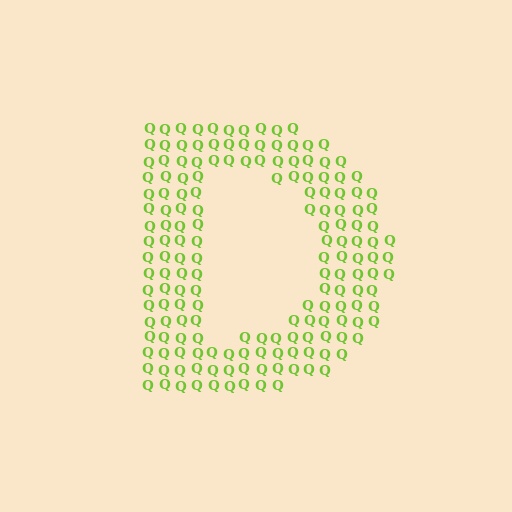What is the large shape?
The large shape is the letter D.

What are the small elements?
The small elements are letter Q's.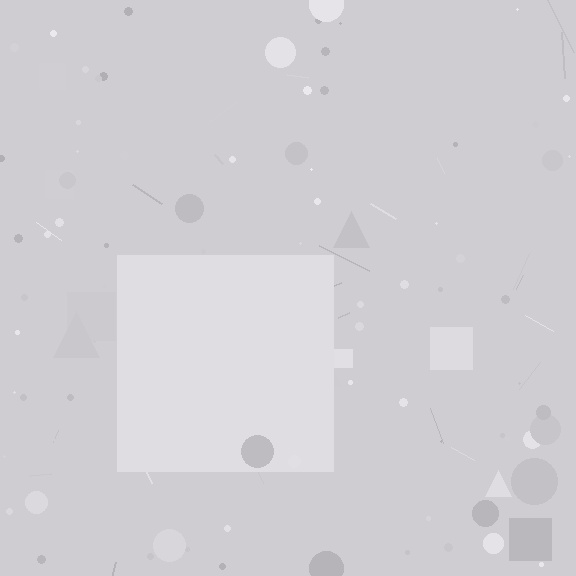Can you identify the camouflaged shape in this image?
The camouflaged shape is a square.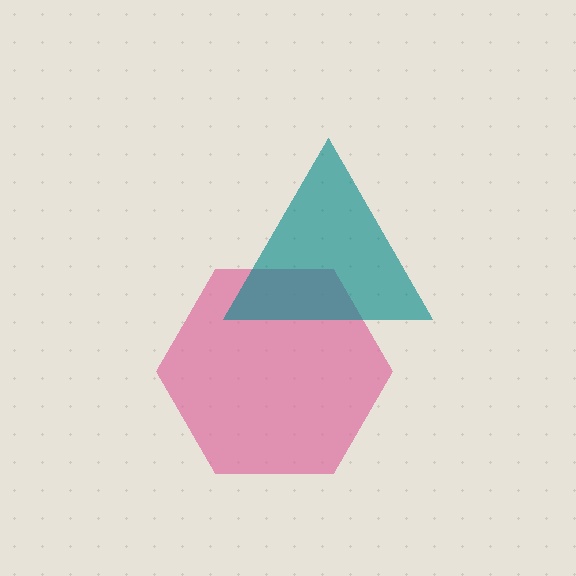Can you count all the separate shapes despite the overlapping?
Yes, there are 2 separate shapes.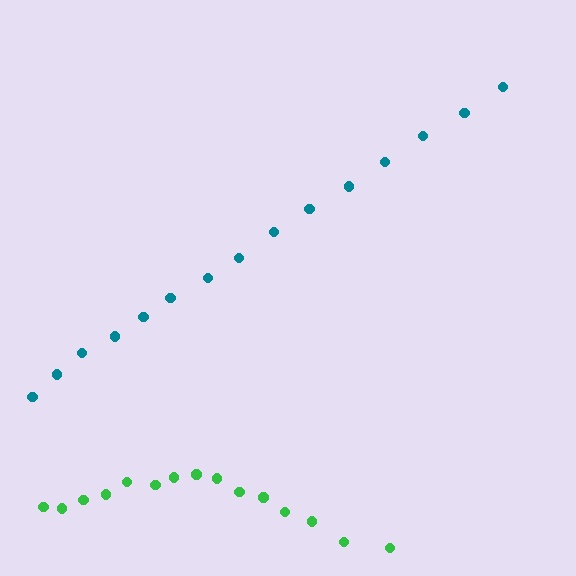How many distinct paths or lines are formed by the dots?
There are 2 distinct paths.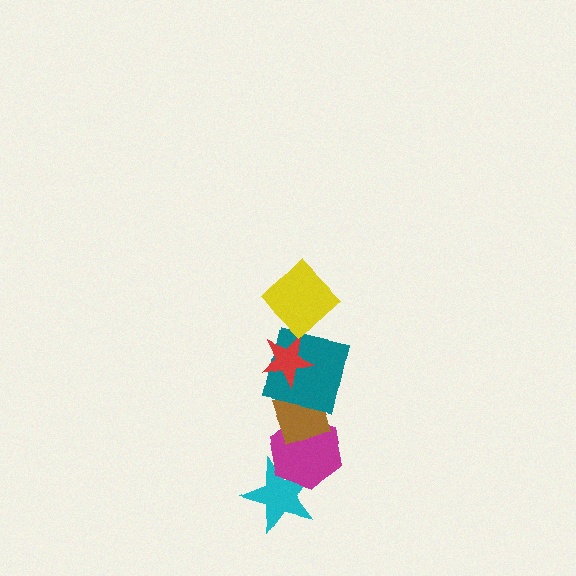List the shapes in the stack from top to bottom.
From top to bottom: the yellow diamond, the red star, the teal square, the brown diamond, the magenta hexagon, the cyan star.